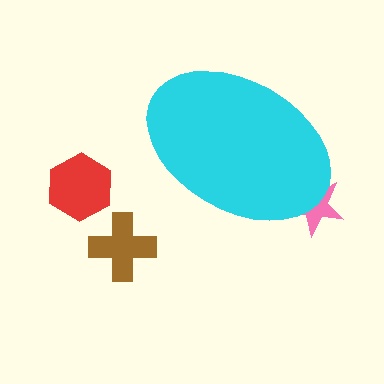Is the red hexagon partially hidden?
No, the red hexagon is fully visible.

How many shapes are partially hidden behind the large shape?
1 shape is partially hidden.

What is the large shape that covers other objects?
A cyan ellipse.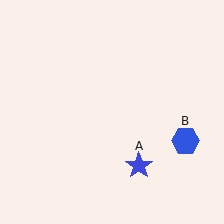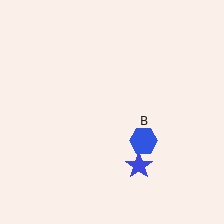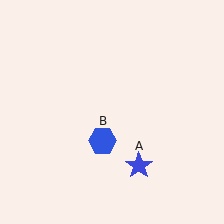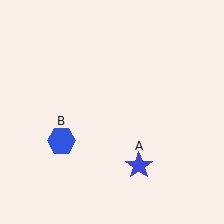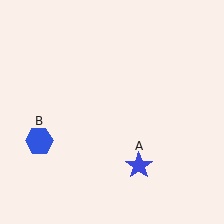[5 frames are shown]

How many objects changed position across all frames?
1 object changed position: blue hexagon (object B).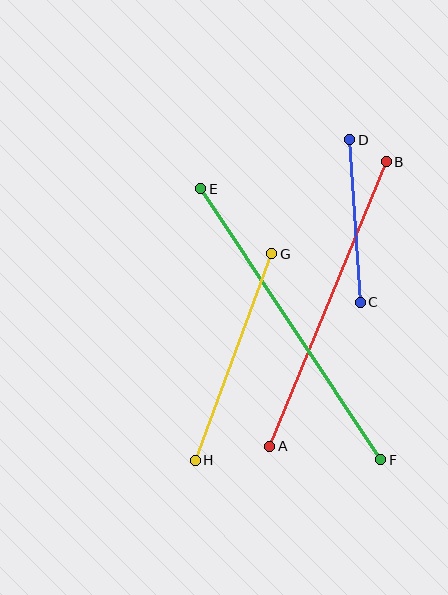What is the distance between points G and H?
The distance is approximately 220 pixels.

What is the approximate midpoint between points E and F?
The midpoint is at approximately (291, 324) pixels.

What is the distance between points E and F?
The distance is approximately 325 pixels.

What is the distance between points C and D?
The distance is approximately 163 pixels.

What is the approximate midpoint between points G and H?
The midpoint is at approximately (233, 357) pixels.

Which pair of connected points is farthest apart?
Points E and F are farthest apart.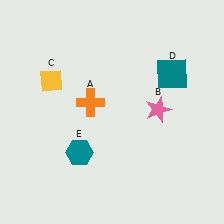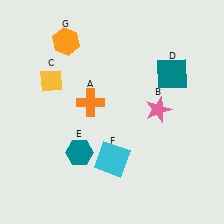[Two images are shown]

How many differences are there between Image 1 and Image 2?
There are 2 differences between the two images.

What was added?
A cyan square (F), an orange hexagon (G) were added in Image 2.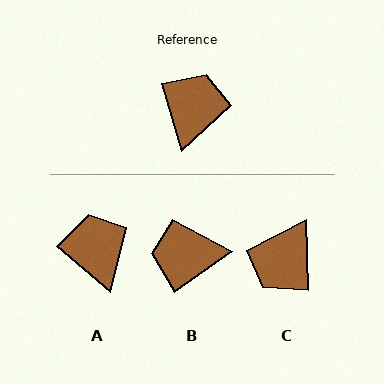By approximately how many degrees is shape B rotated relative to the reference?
Approximately 110 degrees counter-clockwise.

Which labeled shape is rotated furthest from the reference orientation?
C, about 165 degrees away.